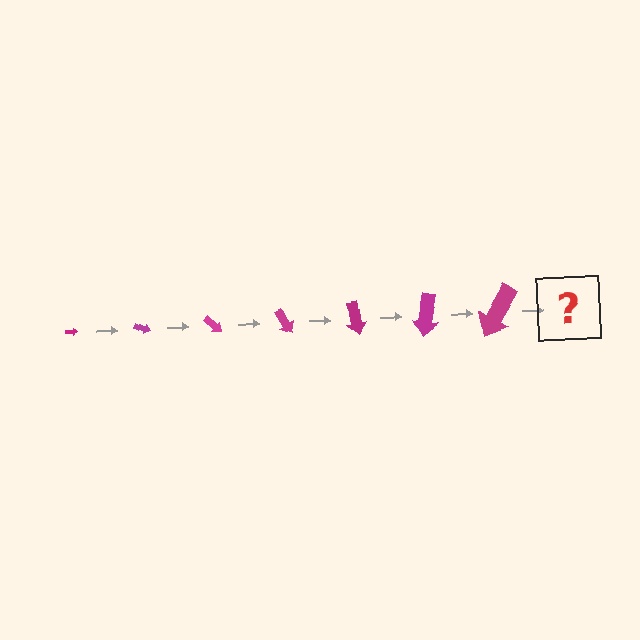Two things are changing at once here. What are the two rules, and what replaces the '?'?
The two rules are that the arrow grows larger each step and it rotates 20 degrees each step. The '?' should be an arrow, larger than the previous one and rotated 140 degrees from the start.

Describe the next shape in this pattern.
It should be an arrow, larger than the previous one and rotated 140 degrees from the start.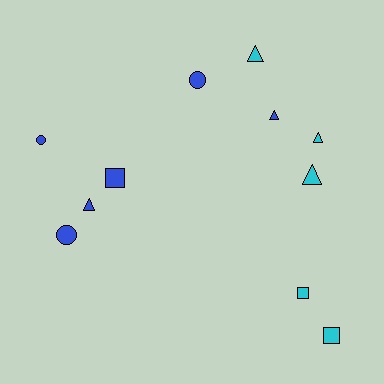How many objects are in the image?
There are 11 objects.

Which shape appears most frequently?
Triangle, with 5 objects.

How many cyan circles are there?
There are no cyan circles.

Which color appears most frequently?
Blue, with 6 objects.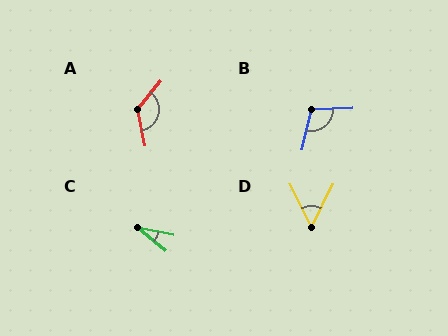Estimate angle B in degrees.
Approximately 105 degrees.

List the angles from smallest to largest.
C (27°), D (52°), B (105°), A (130°).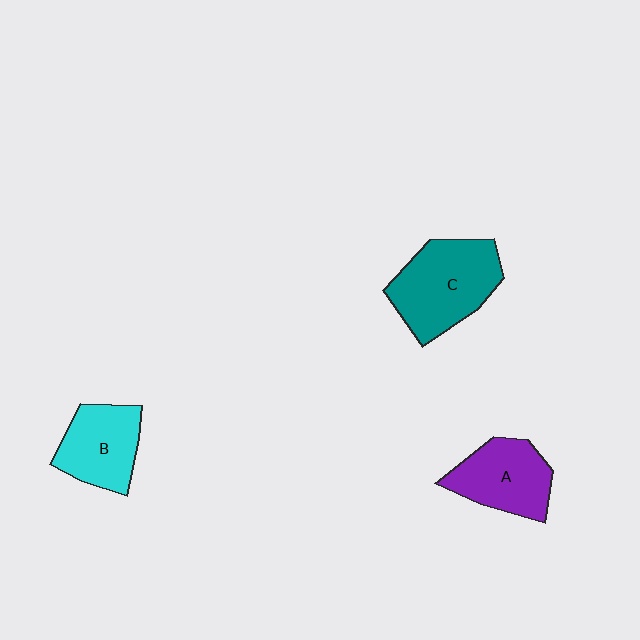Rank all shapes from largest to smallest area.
From largest to smallest: C (teal), A (purple), B (cyan).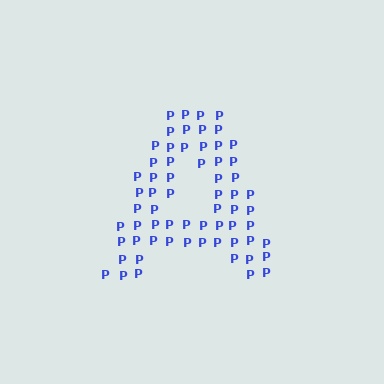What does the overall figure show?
The overall figure shows the letter A.